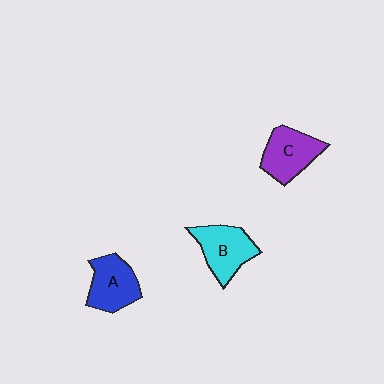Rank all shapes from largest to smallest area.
From largest to smallest: B (cyan), C (purple), A (blue).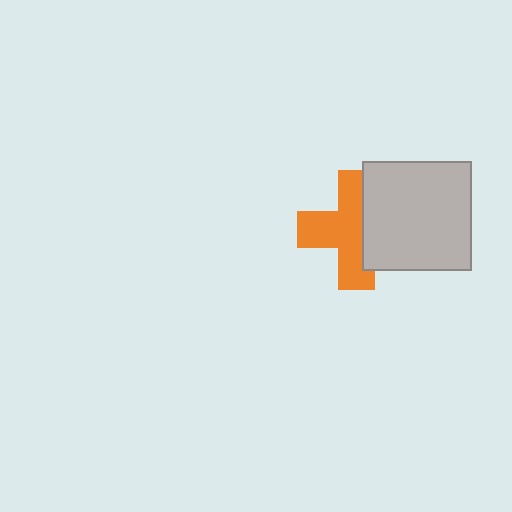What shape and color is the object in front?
The object in front is a light gray square.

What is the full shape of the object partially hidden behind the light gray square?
The partially hidden object is an orange cross.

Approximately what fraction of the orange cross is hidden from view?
Roughly 39% of the orange cross is hidden behind the light gray square.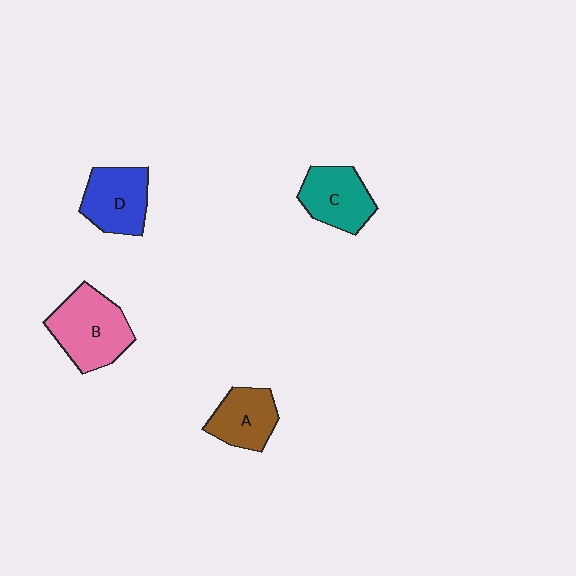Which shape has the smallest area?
Shape A (brown).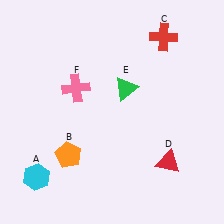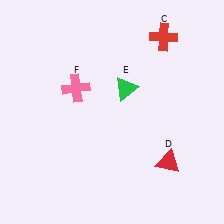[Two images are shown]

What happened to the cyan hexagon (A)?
The cyan hexagon (A) was removed in Image 2. It was in the bottom-left area of Image 1.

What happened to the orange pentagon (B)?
The orange pentagon (B) was removed in Image 2. It was in the bottom-left area of Image 1.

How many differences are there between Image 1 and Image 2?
There are 2 differences between the two images.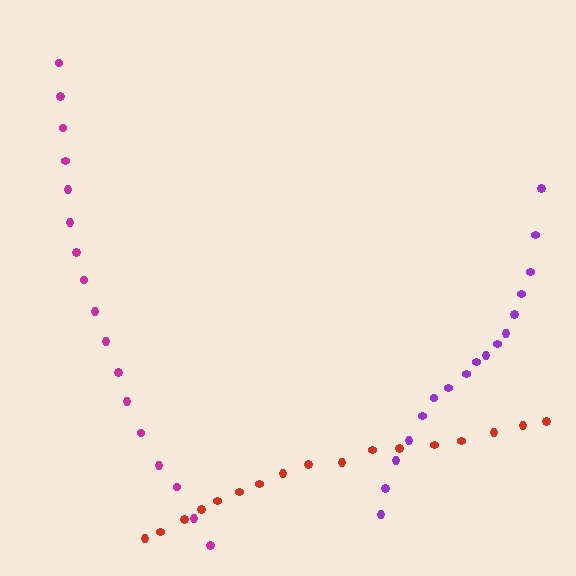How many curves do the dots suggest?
There are 3 distinct paths.